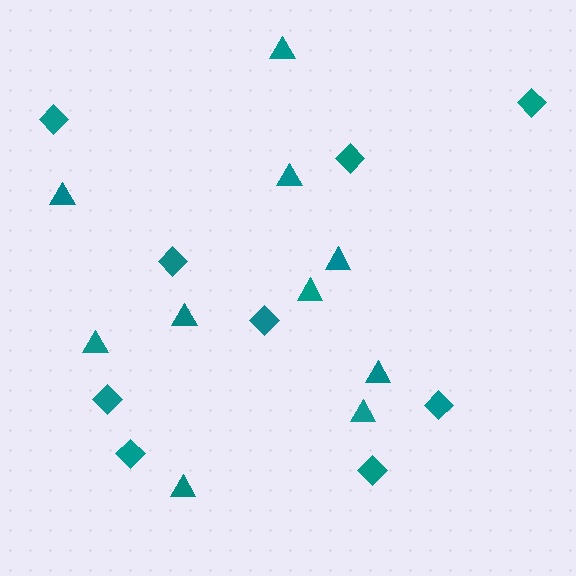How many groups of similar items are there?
There are 2 groups: one group of triangles (10) and one group of diamonds (9).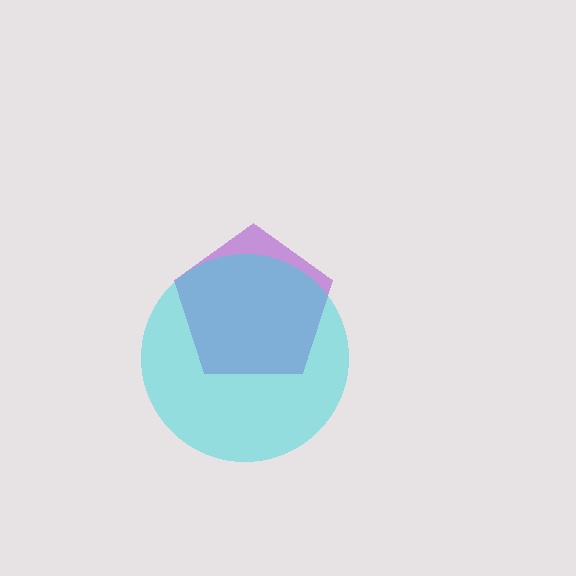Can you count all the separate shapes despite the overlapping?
Yes, there are 2 separate shapes.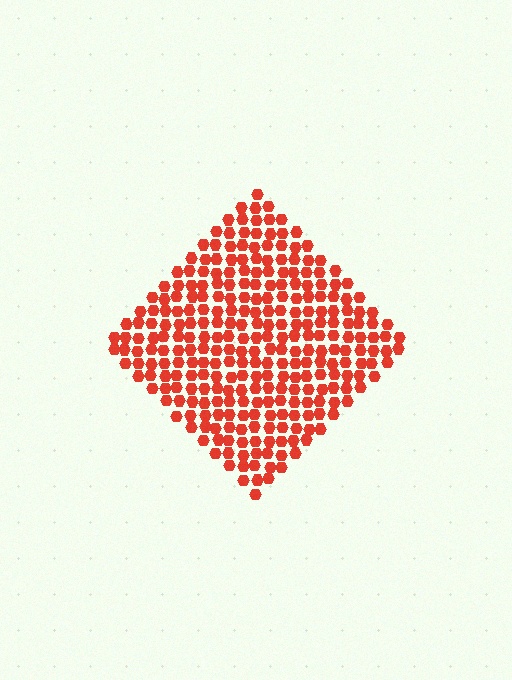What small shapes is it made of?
It is made of small hexagons.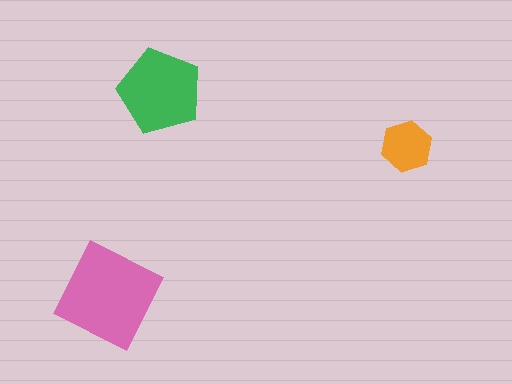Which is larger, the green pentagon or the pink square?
The pink square.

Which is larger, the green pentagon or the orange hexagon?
The green pentagon.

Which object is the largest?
The pink square.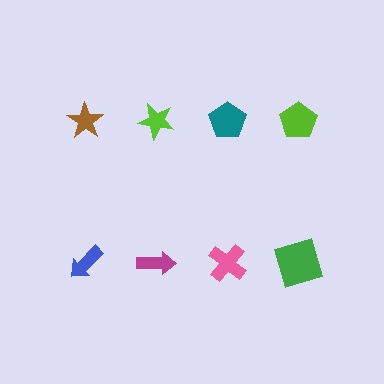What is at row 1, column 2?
A lime star.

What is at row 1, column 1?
A brown star.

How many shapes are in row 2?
4 shapes.